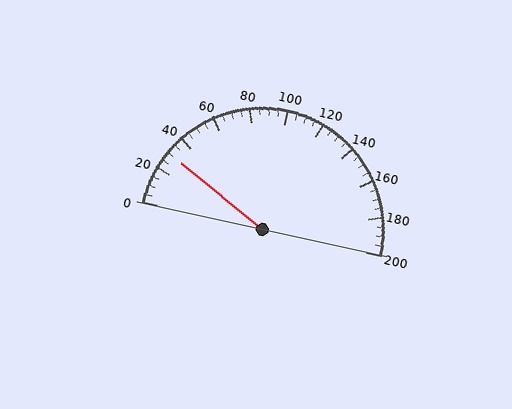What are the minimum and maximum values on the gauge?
The gauge ranges from 0 to 200.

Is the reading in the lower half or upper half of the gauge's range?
The reading is in the lower half of the range (0 to 200).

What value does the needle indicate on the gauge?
The needle indicates approximately 30.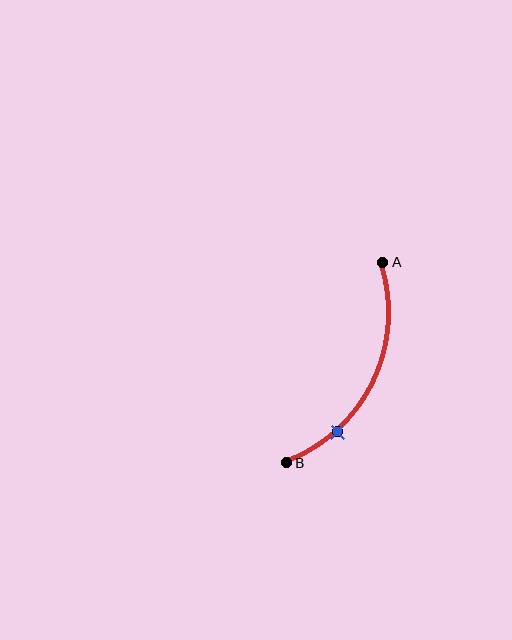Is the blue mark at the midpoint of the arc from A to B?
No. The blue mark lies on the arc but is closer to endpoint B. The arc midpoint would be at the point on the curve equidistant along the arc from both A and B.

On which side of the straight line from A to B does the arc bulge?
The arc bulges to the right of the straight line connecting A and B.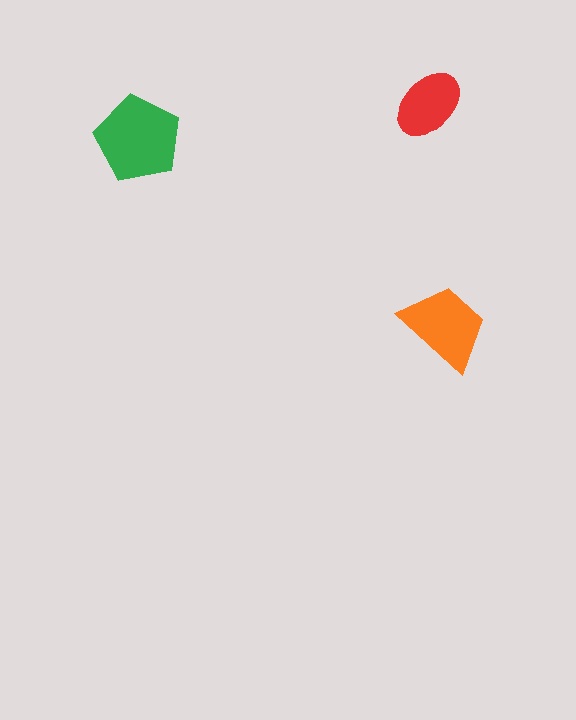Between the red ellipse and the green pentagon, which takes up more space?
The green pentagon.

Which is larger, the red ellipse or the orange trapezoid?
The orange trapezoid.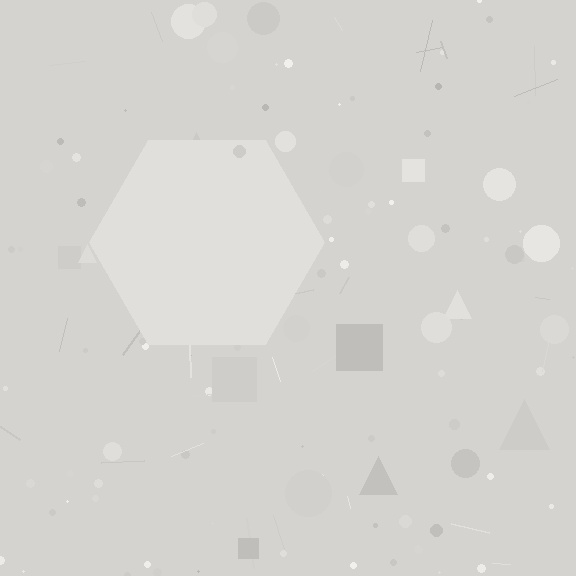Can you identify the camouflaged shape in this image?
The camouflaged shape is a hexagon.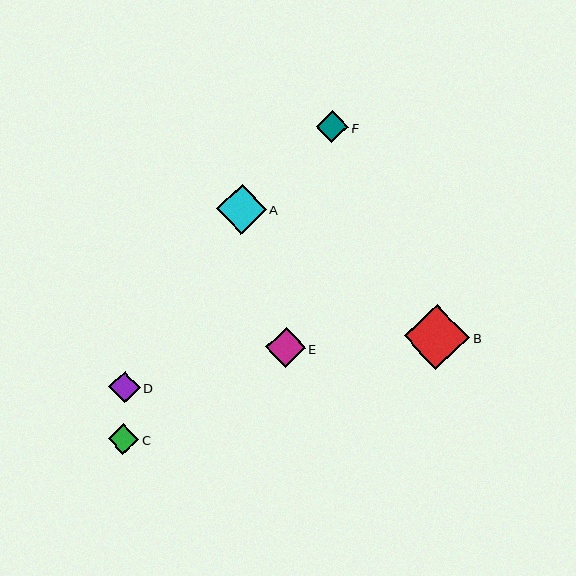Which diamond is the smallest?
Diamond C is the smallest with a size of approximately 30 pixels.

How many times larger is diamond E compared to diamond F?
Diamond E is approximately 1.2 times the size of diamond F.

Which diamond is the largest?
Diamond B is the largest with a size of approximately 65 pixels.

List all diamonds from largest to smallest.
From largest to smallest: B, A, E, F, D, C.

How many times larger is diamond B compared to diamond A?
Diamond B is approximately 1.3 times the size of diamond A.